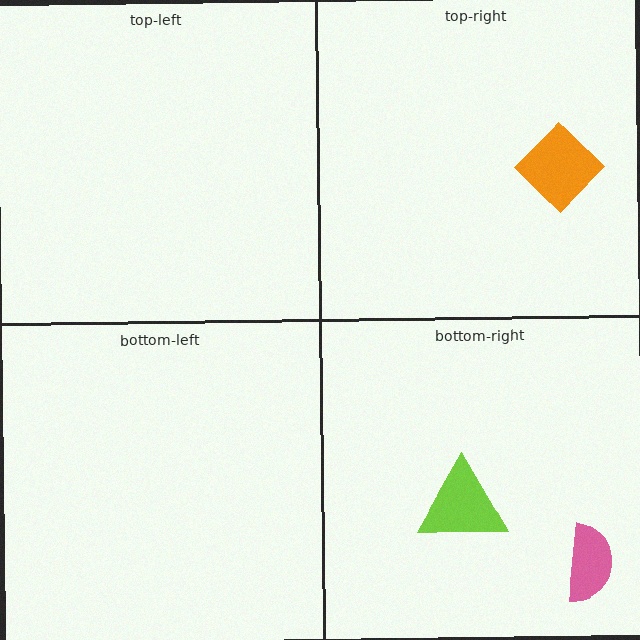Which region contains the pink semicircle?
The bottom-right region.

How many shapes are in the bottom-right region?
2.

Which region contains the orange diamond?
The top-right region.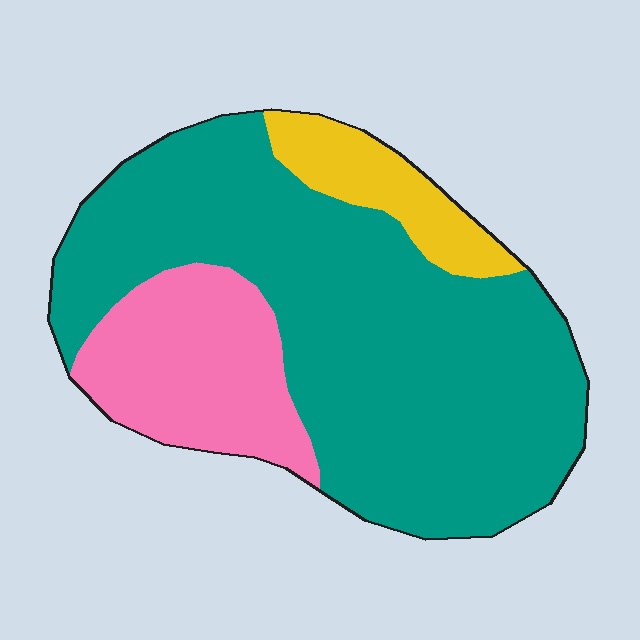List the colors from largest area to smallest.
From largest to smallest: teal, pink, yellow.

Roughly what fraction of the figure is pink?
Pink takes up about one fifth (1/5) of the figure.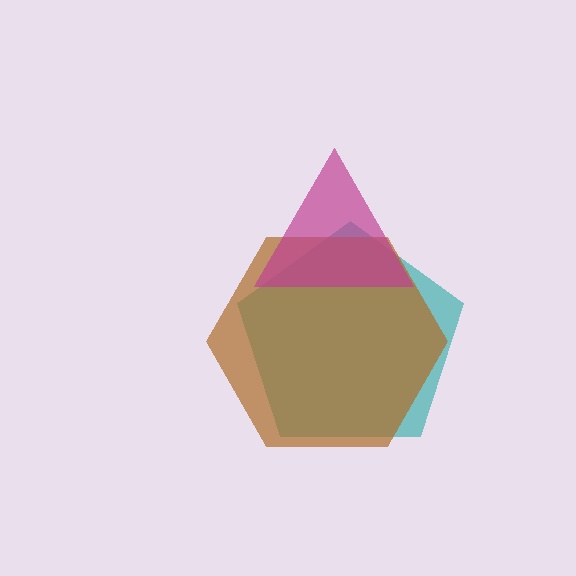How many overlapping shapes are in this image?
There are 3 overlapping shapes in the image.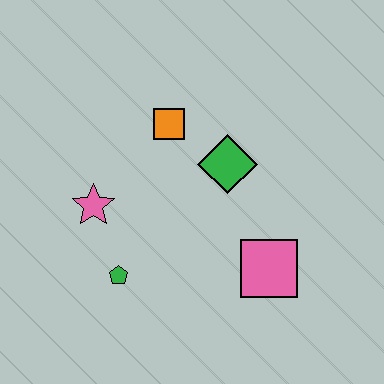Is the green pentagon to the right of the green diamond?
No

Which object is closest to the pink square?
The green diamond is closest to the pink square.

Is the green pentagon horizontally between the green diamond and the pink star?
Yes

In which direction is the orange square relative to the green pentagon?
The orange square is above the green pentagon.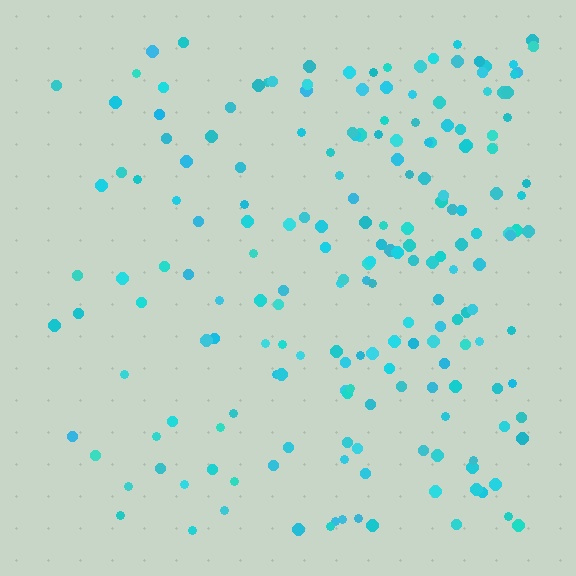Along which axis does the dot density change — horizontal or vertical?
Horizontal.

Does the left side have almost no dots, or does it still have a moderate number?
Still a moderate number, just noticeably fewer than the right.